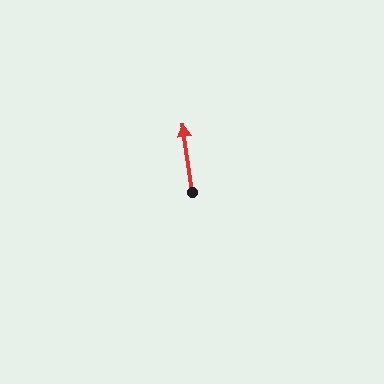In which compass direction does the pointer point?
North.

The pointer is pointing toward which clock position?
Roughly 12 o'clock.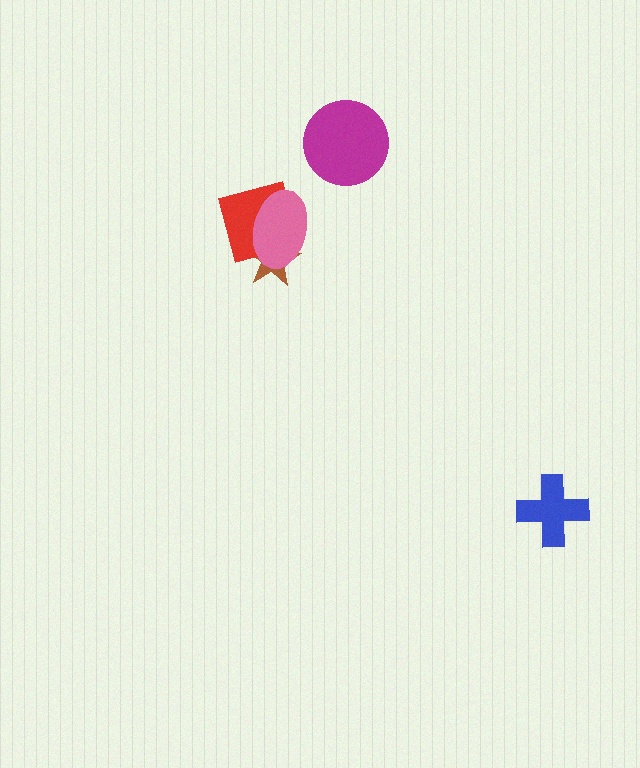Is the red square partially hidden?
Yes, it is partially covered by another shape.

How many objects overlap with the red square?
2 objects overlap with the red square.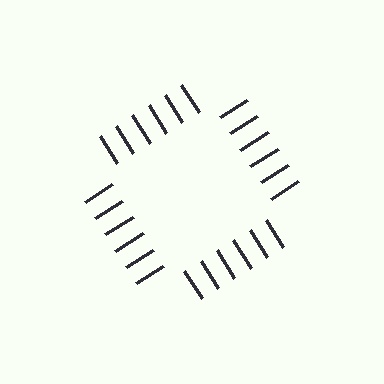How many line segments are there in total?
24 — 6 along each of the 4 edges.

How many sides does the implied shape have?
4 sides — the line-ends trace a square.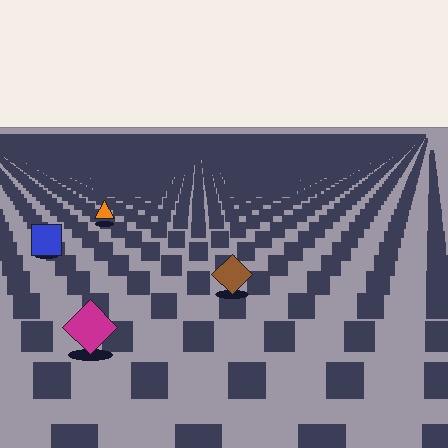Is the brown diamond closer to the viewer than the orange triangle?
Yes. The brown diamond is closer — you can tell from the texture gradient: the ground texture is coarser near it.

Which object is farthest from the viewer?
The orange triangle is farthest from the viewer. It appears smaller and the ground texture around it is denser.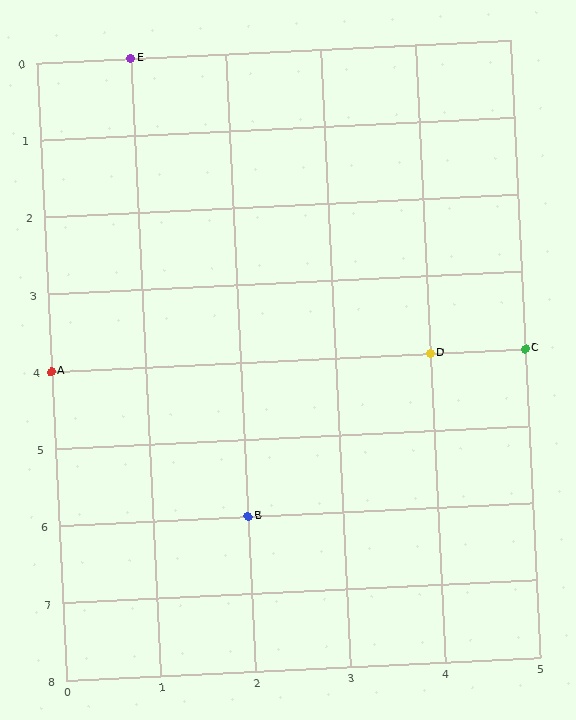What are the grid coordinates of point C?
Point C is at grid coordinates (5, 4).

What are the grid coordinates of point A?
Point A is at grid coordinates (0, 4).